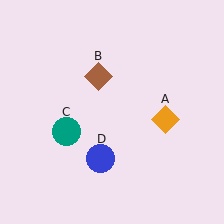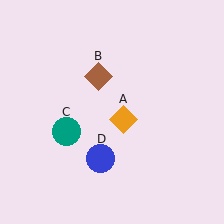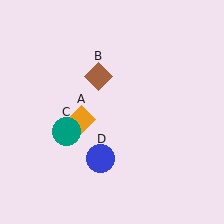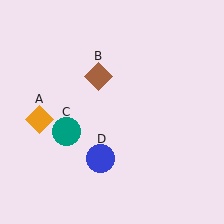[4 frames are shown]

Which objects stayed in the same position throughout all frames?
Brown diamond (object B) and teal circle (object C) and blue circle (object D) remained stationary.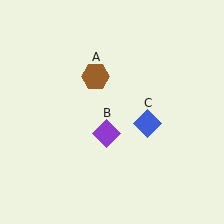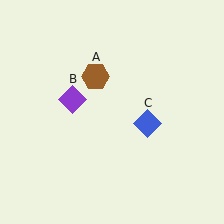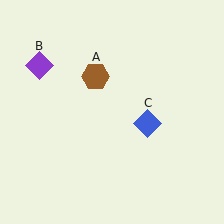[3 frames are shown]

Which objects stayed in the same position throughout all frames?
Brown hexagon (object A) and blue diamond (object C) remained stationary.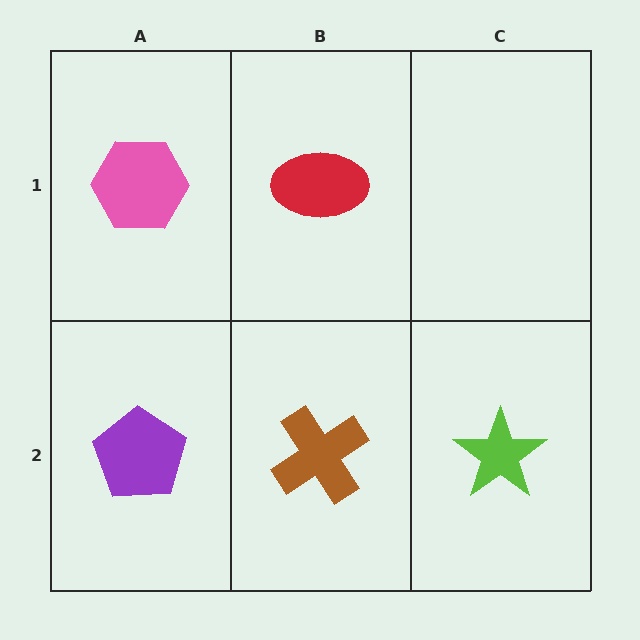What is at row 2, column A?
A purple pentagon.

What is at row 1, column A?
A pink hexagon.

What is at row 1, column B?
A red ellipse.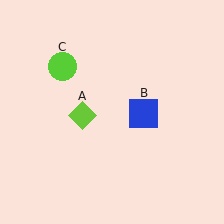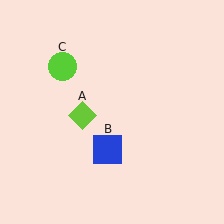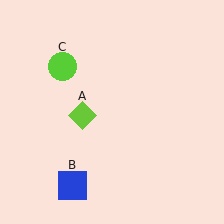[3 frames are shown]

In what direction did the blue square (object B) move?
The blue square (object B) moved down and to the left.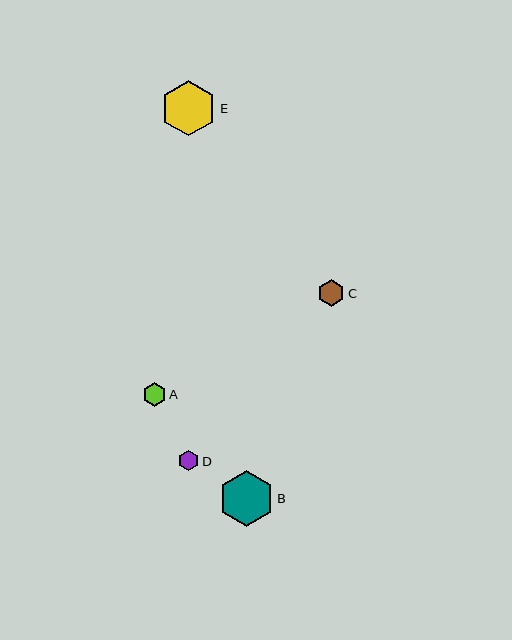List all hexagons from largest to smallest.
From largest to smallest: E, B, C, A, D.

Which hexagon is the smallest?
Hexagon D is the smallest with a size of approximately 20 pixels.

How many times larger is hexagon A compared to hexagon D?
Hexagon A is approximately 1.2 times the size of hexagon D.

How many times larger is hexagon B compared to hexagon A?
Hexagon B is approximately 2.3 times the size of hexagon A.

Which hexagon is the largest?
Hexagon E is the largest with a size of approximately 56 pixels.